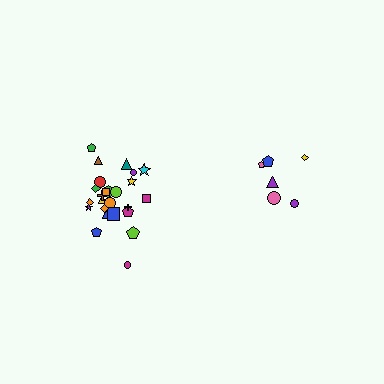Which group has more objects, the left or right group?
The left group.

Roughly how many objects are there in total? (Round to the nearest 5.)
Roughly 30 objects in total.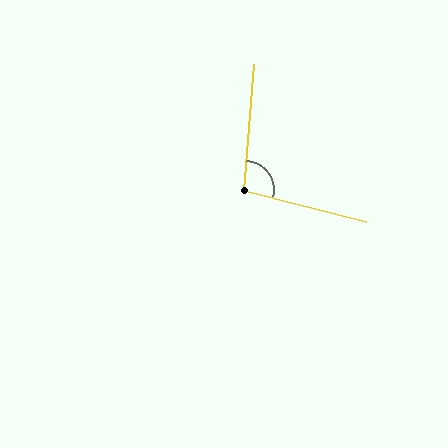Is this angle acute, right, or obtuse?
It is obtuse.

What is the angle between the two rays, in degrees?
Approximately 100 degrees.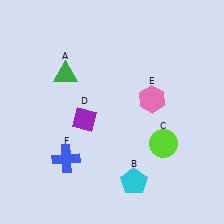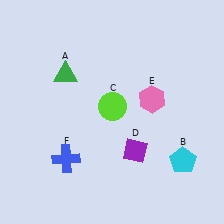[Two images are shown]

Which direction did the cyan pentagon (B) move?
The cyan pentagon (B) moved right.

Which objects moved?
The objects that moved are: the cyan pentagon (B), the lime circle (C), the purple diamond (D).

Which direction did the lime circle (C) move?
The lime circle (C) moved left.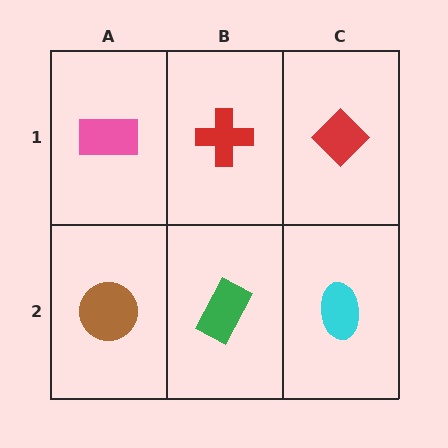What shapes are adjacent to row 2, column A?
A pink rectangle (row 1, column A), a green rectangle (row 2, column B).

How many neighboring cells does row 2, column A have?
2.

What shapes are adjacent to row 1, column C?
A cyan ellipse (row 2, column C), a red cross (row 1, column B).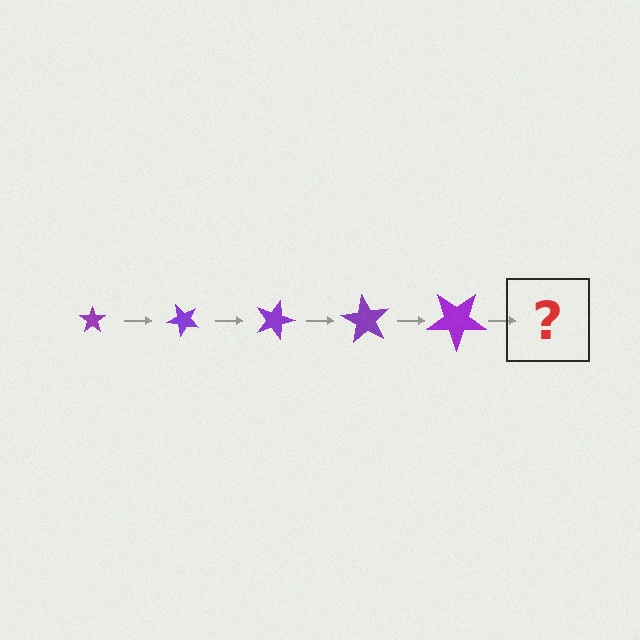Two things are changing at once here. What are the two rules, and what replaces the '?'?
The two rules are that the star grows larger each step and it rotates 45 degrees each step. The '?' should be a star, larger than the previous one and rotated 225 degrees from the start.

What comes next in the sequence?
The next element should be a star, larger than the previous one and rotated 225 degrees from the start.